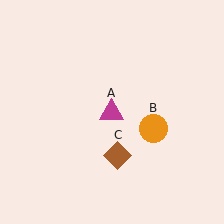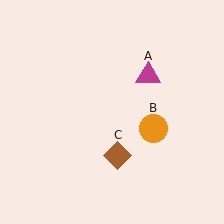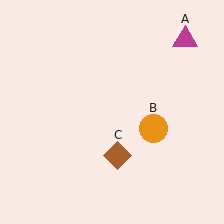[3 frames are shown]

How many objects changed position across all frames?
1 object changed position: magenta triangle (object A).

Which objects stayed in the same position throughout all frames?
Orange circle (object B) and brown diamond (object C) remained stationary.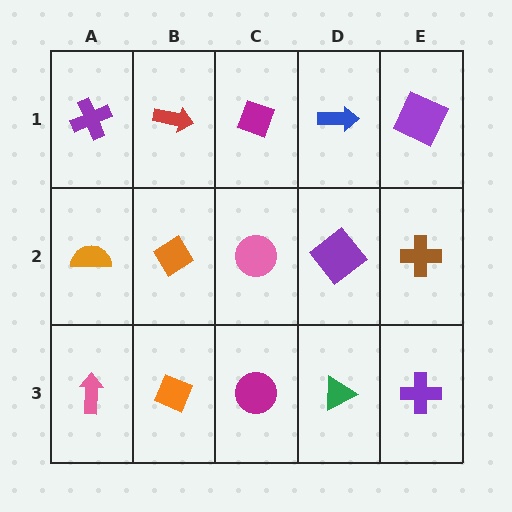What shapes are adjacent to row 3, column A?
An orange semicircle (row 2, column A), an orange diamond (row 3, column B).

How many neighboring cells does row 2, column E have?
3.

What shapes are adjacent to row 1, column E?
A brown cross (row 2, column E), a blue arrow (row 1, column D).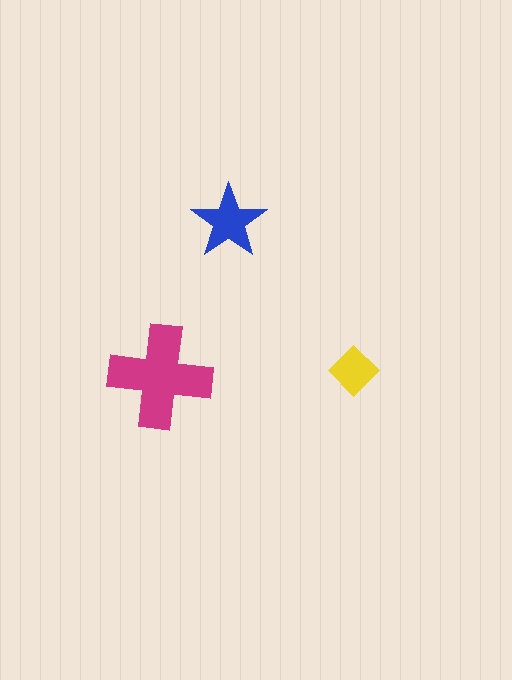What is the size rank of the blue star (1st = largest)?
2nd.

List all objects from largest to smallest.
The magenta cross, the blue star, the yellow diamond.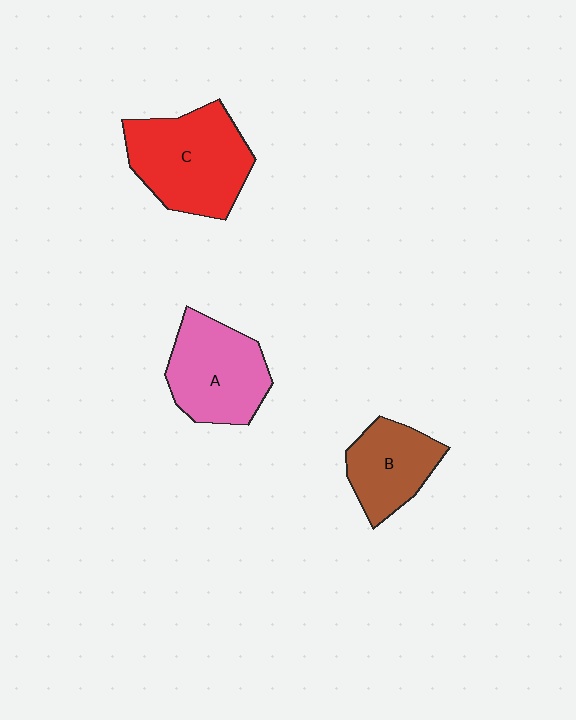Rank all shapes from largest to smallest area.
From largest to smallest: C (red), A (pink), B (brown).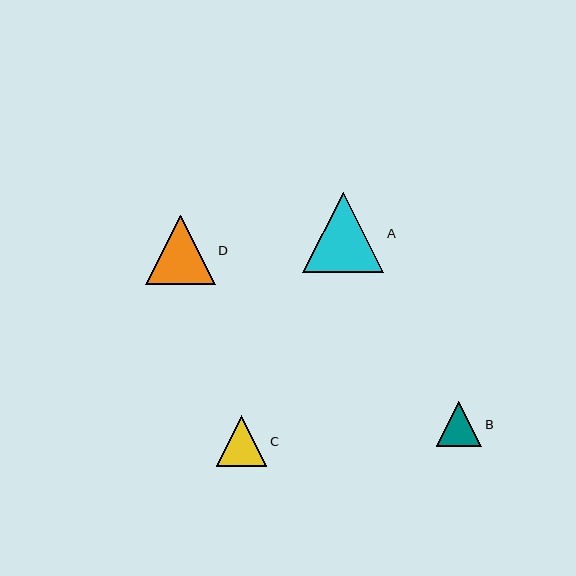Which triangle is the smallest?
Triangle B is the smallest with a size of approximately 45 pixels.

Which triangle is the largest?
Triangle A is the largest with a size of approximately 81 pixels.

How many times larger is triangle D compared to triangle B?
Triangle D is approximately 1.5 times the size of triangle B.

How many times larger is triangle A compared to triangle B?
Triangle A is approximately 1.8 times the size of triangle B.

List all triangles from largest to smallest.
From largest to smallest: A, D, C, B.